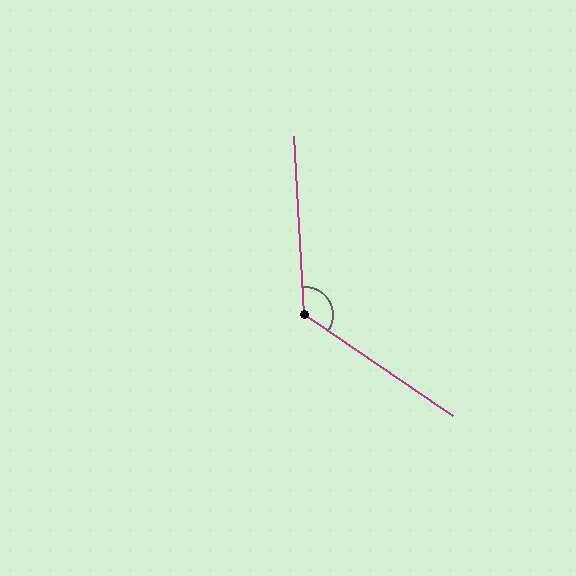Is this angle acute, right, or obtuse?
It is obtuse.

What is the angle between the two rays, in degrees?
Approximately 128 degrees.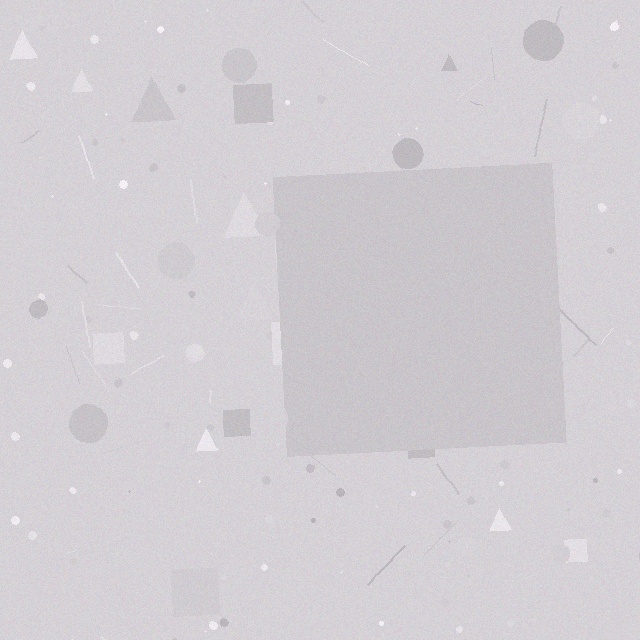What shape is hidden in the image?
A square is hidden in the image.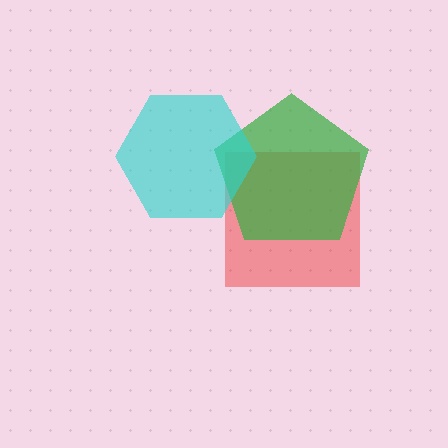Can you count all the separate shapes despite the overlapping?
Yes, there are 3 separate shapes.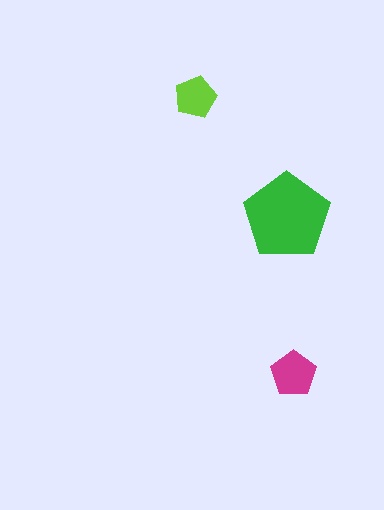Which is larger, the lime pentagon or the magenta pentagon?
The magenta one.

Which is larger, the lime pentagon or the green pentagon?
The green one.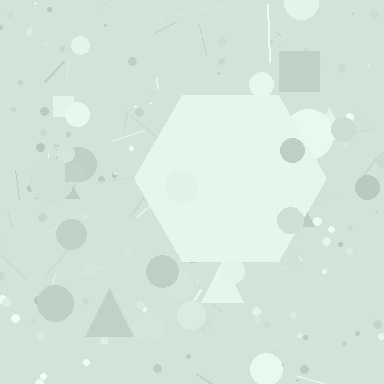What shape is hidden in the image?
A hexagon is hidden in the image.